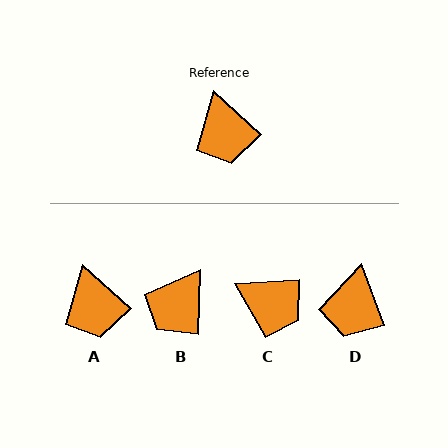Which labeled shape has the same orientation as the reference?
A.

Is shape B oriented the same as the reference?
No, it is off by about 50 degrees.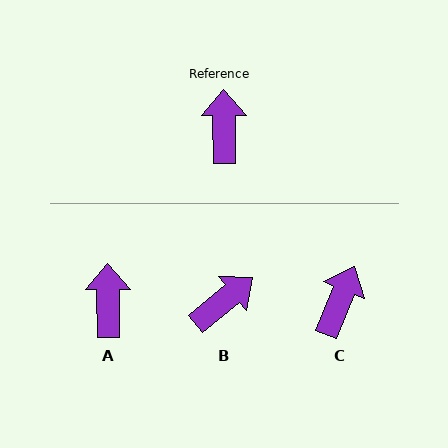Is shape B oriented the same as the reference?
No, it is off by about 51 degrees.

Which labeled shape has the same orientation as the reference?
A.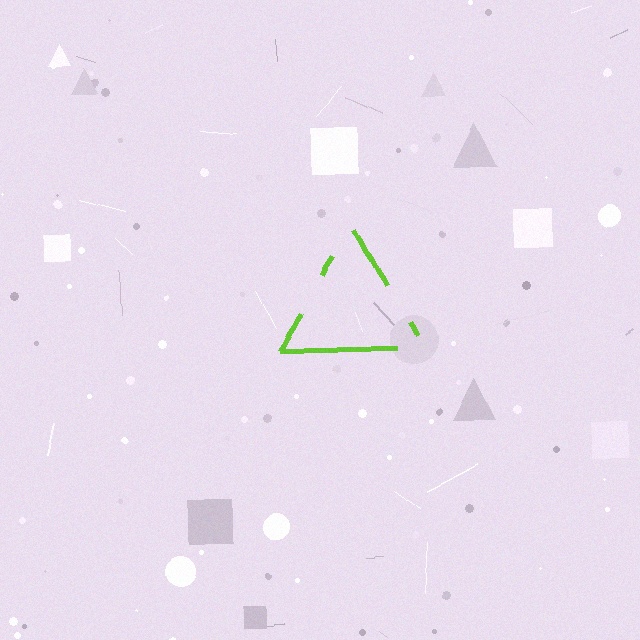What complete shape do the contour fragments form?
The contour fragments form a triangle.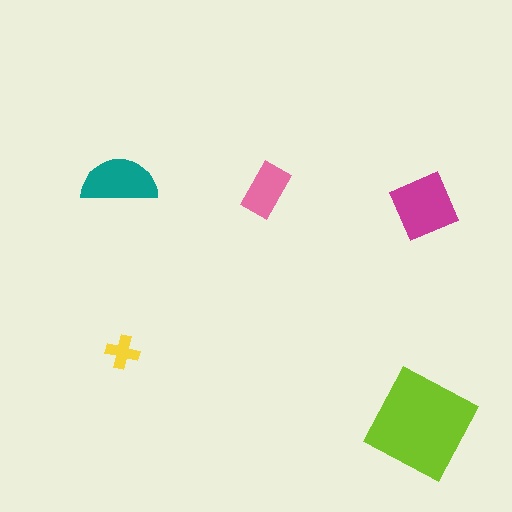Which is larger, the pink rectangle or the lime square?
The lime square.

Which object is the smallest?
The yellow cross.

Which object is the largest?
The lime square.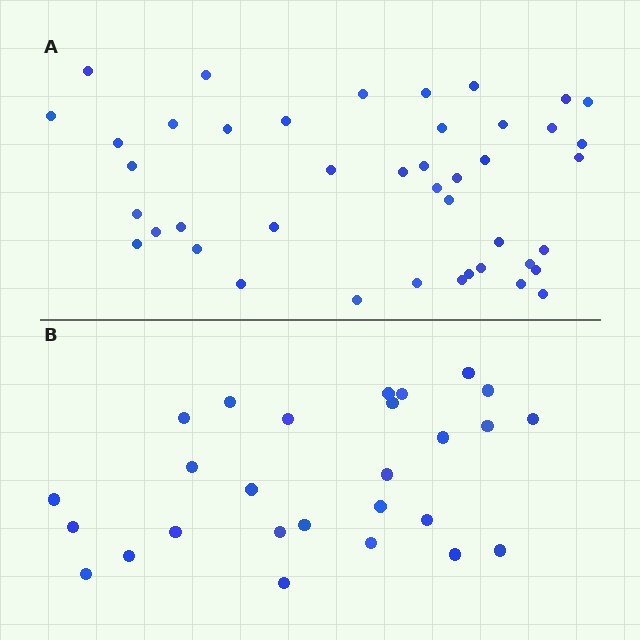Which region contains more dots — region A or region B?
Region A (the top region) has more dots.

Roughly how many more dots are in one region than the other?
Region A has approximately 15 more dots than region B.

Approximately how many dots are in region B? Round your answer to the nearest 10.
About 30 dots. (The exact count is 27, which rounds to 30.)